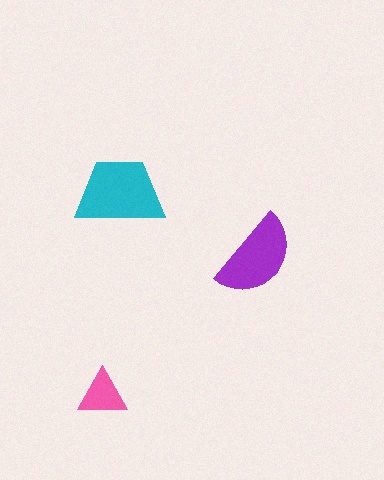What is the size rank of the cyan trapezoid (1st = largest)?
1st.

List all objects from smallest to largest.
The pink triangle, the purple semicircle, the cyan trapezoid.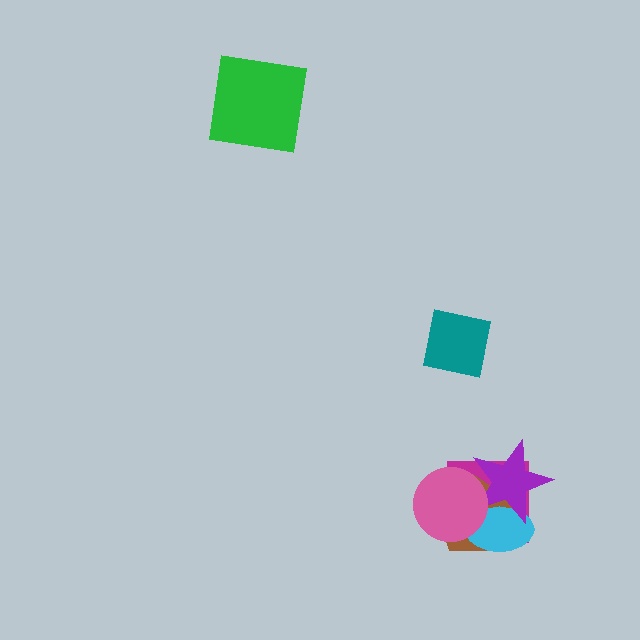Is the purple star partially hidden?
Yes, it is partially covered by another shape.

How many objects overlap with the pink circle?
4 objects overlap with the pink circle.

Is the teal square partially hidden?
No, no other shape covers it.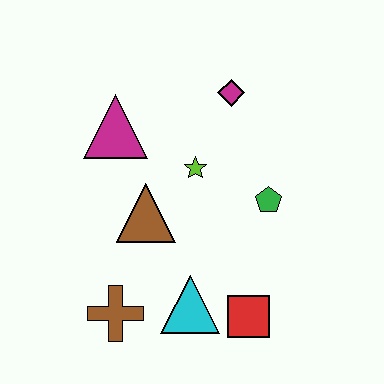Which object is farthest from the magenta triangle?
The red square is farthest from the magenta triangle.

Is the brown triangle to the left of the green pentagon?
Yes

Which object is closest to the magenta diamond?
The lime star is closest to the magenta diamond.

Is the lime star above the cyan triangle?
Yes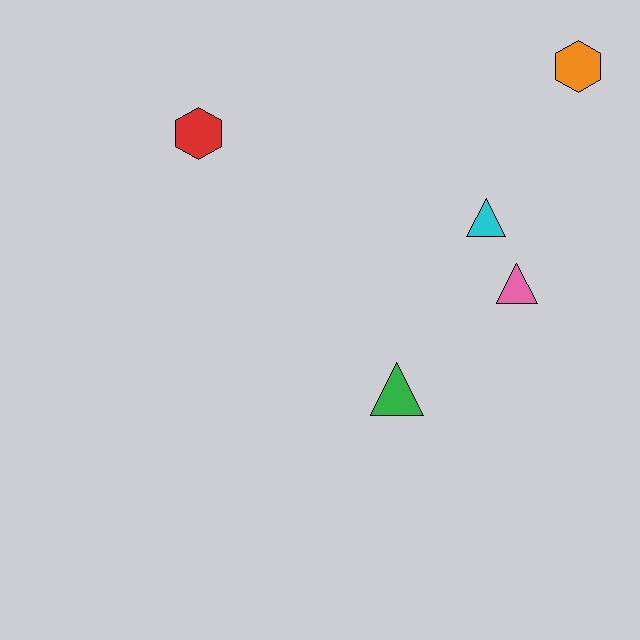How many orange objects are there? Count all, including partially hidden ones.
There is 1 orange object.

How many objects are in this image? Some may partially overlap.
There are 5 objects.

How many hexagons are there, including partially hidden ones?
There are 2 hexagons.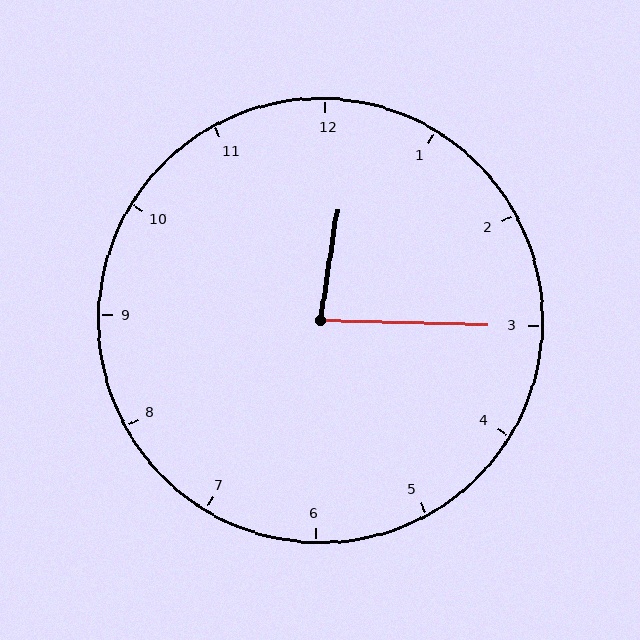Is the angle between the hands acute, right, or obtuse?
It is acute.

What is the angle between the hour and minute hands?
Approximately 82 degrees.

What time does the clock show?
12:15.